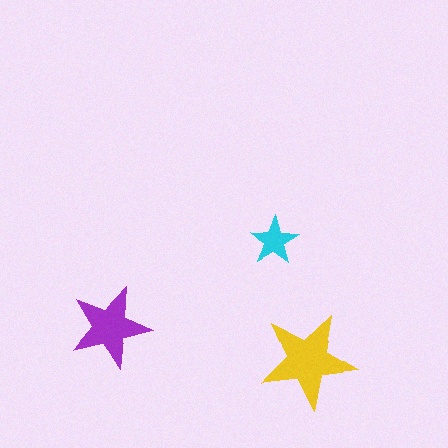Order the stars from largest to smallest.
the yellow one, the purple one, the cyan one.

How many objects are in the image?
There are 3 objects in the image.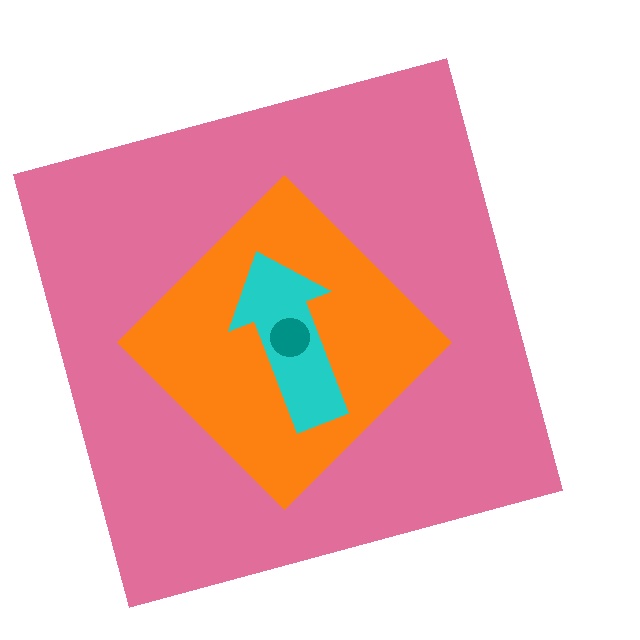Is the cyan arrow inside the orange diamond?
Yes.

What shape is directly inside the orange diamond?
The cyan arrow.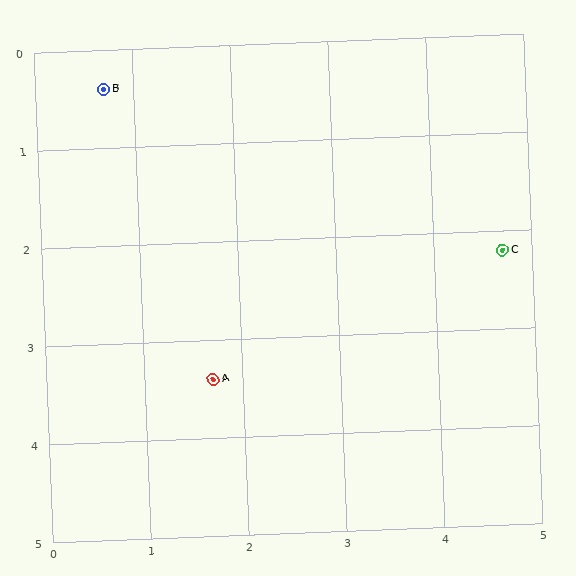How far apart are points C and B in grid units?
Points C and B are about 4.4 grid units apart.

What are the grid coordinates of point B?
Point B is at approximately (0.7, 0.4).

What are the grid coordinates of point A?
Point A is at approximately (1.7, 3.4).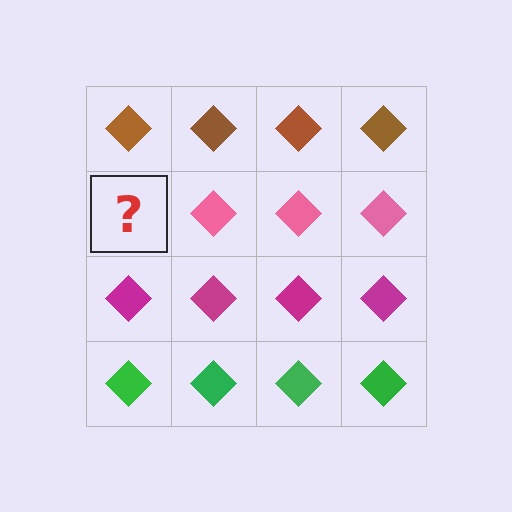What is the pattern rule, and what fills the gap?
The rule is that each row has a consistent color. The gap should be filled with a pink diamond.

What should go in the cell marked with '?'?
The missing cell should contain a pink diamond.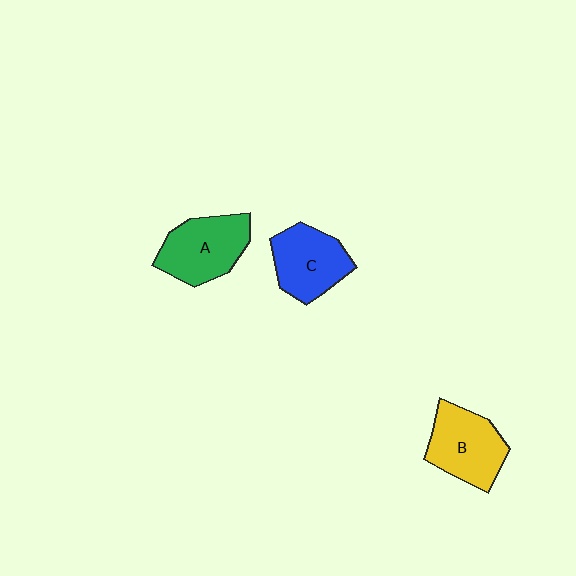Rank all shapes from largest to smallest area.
From largest to smallest: A (green), B (yellow), C (blue).